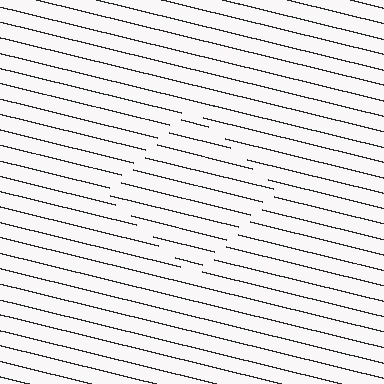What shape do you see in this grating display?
An illusory square. The interior of the shape contains the same grating, shifted by half a period — the contour is defined by the phase discontinuity where line-ends from the inner and outer gratings abut.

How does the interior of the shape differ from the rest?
The interior of the shape contains the same grating, shifted by half a period — the contour is defined by the phase discontinuity where line-ends from the inner and outer gratings abut.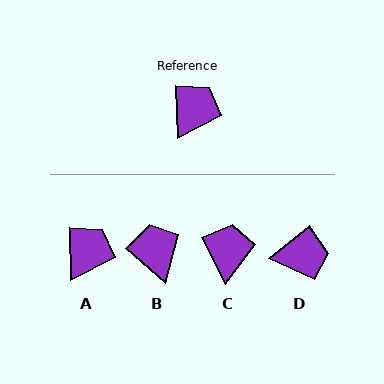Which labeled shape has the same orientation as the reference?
A.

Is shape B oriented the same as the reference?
No, it is off by about 47 degrees.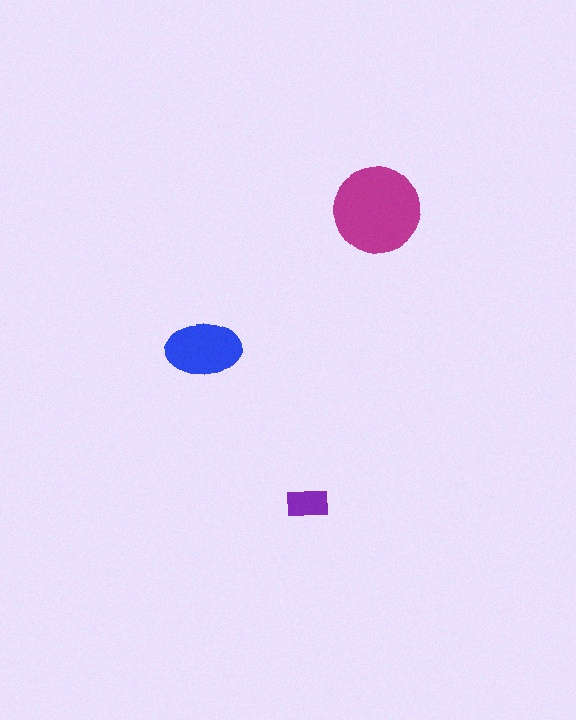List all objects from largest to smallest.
The magenta circle, the blue ellipse, the purple rectangle.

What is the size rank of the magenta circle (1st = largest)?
1st.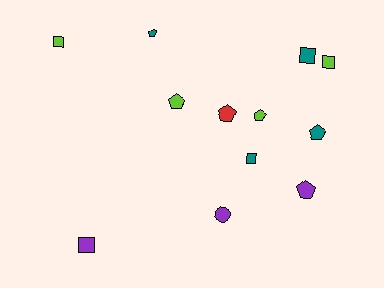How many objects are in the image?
There are 12 objects.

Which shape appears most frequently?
Pentagon, with 6 objects.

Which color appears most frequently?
Lime, with 4 objects.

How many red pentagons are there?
There is 1 red pentagon.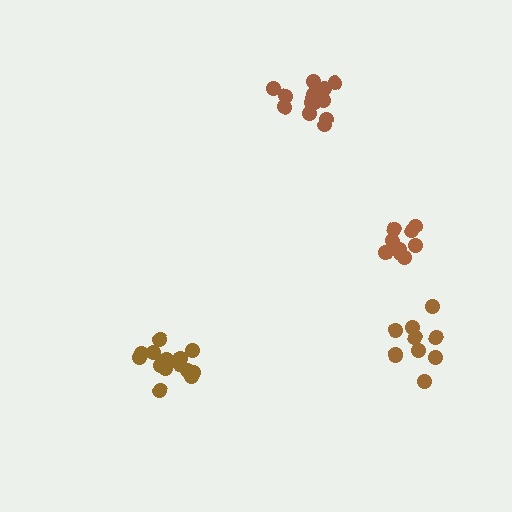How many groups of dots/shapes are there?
There are 4 groups.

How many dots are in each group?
Group 1: 14 dots, Group 2: 10 dots, Group 3: 14 dots, Group 4: 10 dots (48 total).